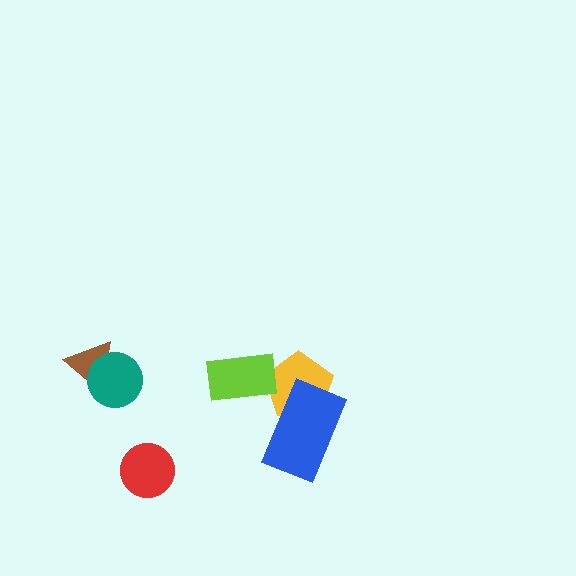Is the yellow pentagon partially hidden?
Yes, it is partially covered by another shape.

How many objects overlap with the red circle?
0 objects overlap with the red circle.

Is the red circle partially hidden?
No, no other shape covers it.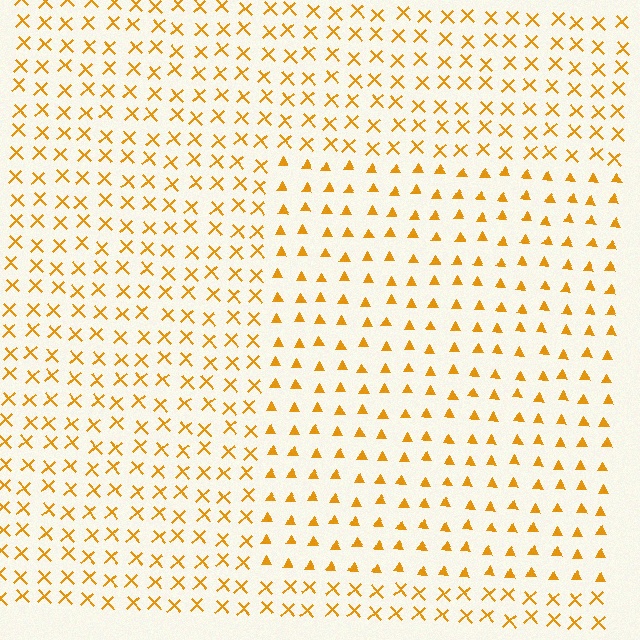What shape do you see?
I see a rectangle.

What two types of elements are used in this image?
The image uses triangles inside the rectangle region and X marks outside it.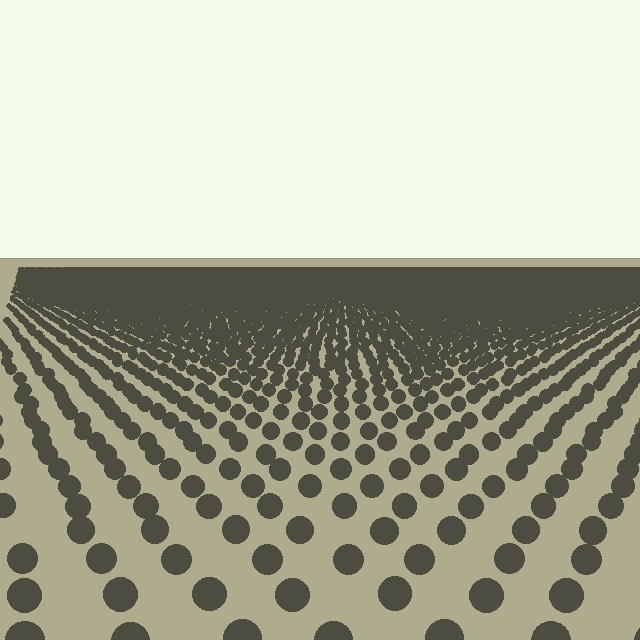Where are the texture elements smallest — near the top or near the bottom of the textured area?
Near the top.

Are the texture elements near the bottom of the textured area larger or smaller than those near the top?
Larger. Near the bottom, elements are closer to the viewer and appear at a bigger on-screen size.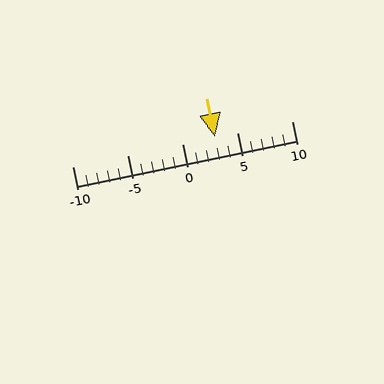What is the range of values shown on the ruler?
The ruler shows values from -10 to 10.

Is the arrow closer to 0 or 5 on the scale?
The arrow is closer to 5.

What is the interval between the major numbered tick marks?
The major tick marks are spaced 5 units apart.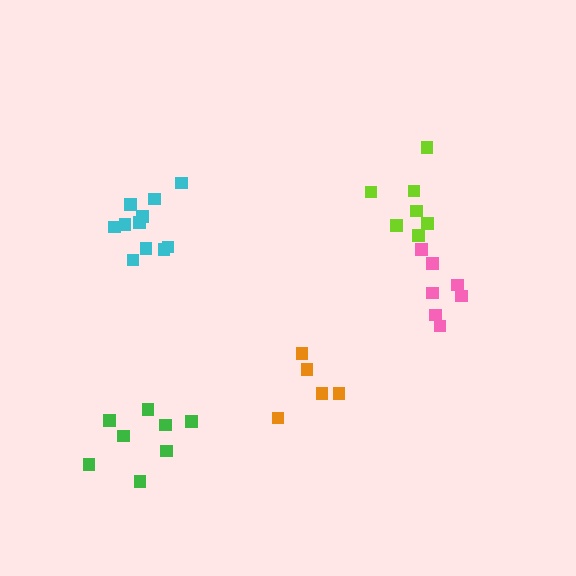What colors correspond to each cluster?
The clusters are colored: cyan, lime, orange, pink, green.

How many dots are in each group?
Group 1: 11 dots, Group 2: 7 dots, Group 3: 5 dots, Group 4: 7 dots, Group 5: 8 dots (38 total).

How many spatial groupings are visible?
There are 5 spatial groupings.